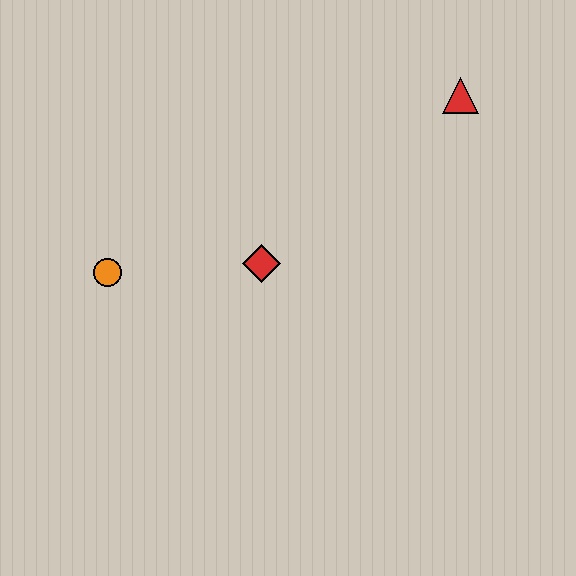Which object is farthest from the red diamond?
The red triangle is farthest from the red diamond.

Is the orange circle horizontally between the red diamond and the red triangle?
No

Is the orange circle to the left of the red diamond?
Yes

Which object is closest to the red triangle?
The red diamond is closest to the red triangle.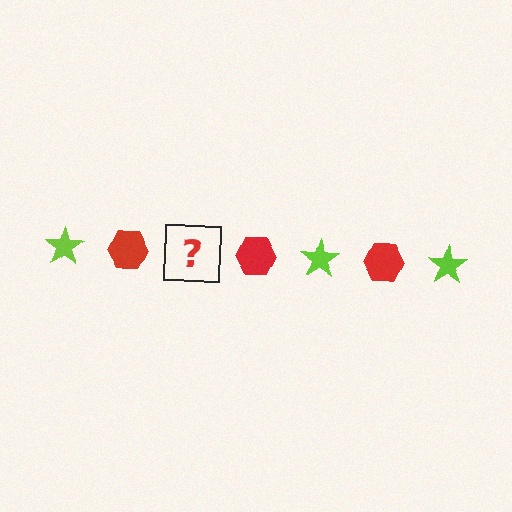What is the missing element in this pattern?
The missing element is a lime star.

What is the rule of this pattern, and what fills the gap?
The rule is that the pattern alternates between lime star and red hexagon. The gap should be filled with a lime star.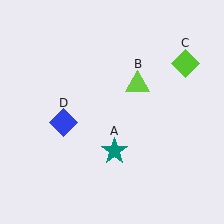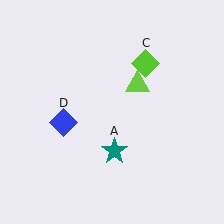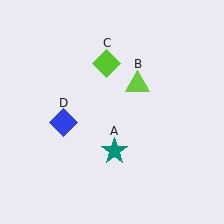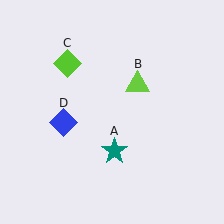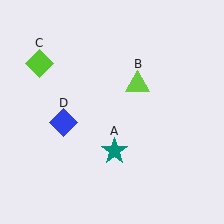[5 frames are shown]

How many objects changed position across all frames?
1 object changed position: lime diamond (object C).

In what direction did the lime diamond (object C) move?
The lime diamond (object C) moved left.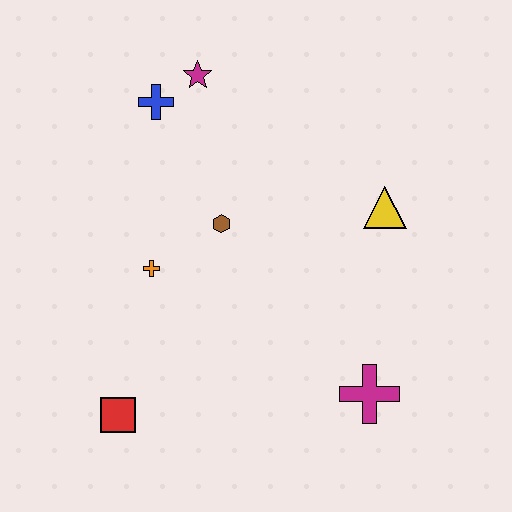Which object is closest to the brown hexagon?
The orange cross is closest to the brown hexagon.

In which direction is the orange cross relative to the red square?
The orange cross is above the red square.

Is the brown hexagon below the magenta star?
Yes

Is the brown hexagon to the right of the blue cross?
Yes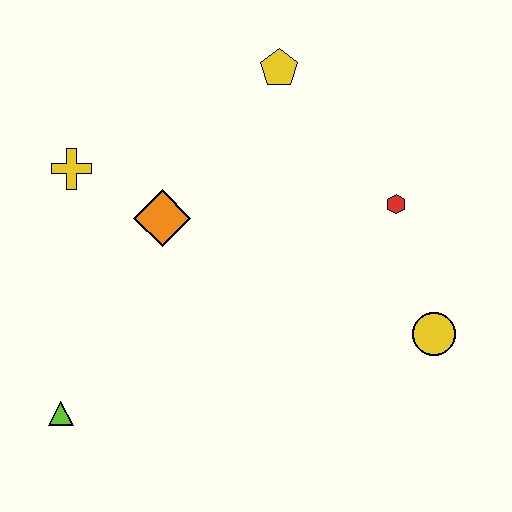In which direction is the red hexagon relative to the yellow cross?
The red hexagon is to the right of the yellow cross.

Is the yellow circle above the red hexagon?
No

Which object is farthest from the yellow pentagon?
The lime triangle is farthest from the yellow pentagon.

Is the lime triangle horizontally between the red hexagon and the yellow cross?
No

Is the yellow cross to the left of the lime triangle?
No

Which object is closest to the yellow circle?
The red hexagon is closest to the yellow circle.